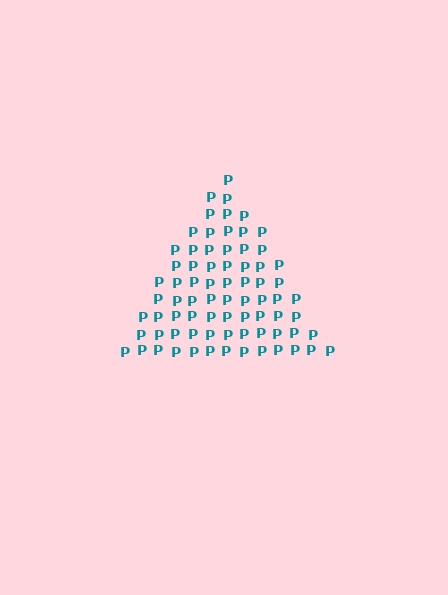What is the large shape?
The large shape is a triangle.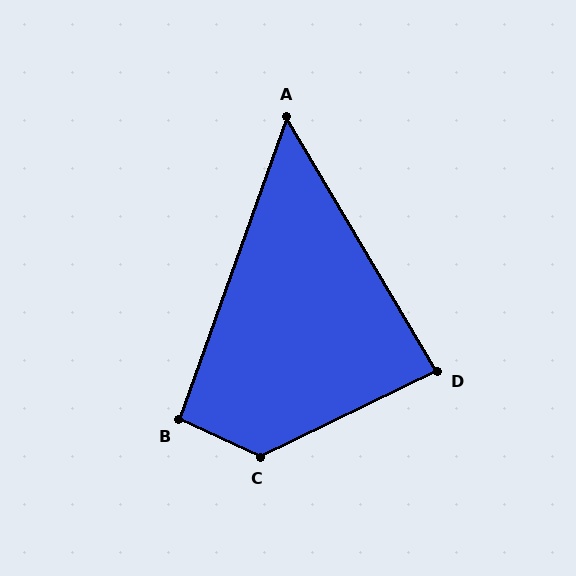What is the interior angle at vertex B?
Approximately 95 degrees (approximately right).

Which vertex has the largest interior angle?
C, at approximately 130 degrees.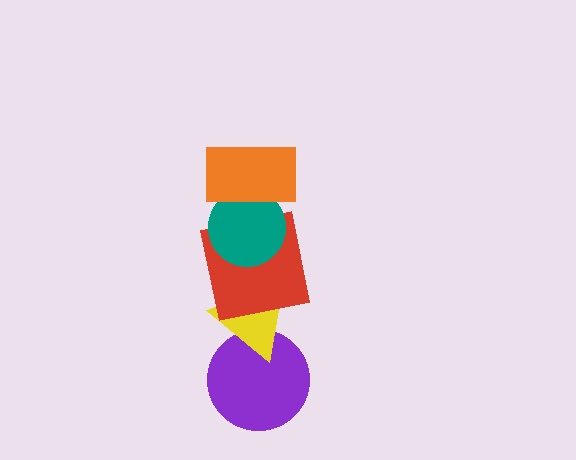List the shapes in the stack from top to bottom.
From top to bottom: the orange rectangle, the teal circle, the red square, the yellow triangle, the purple circle.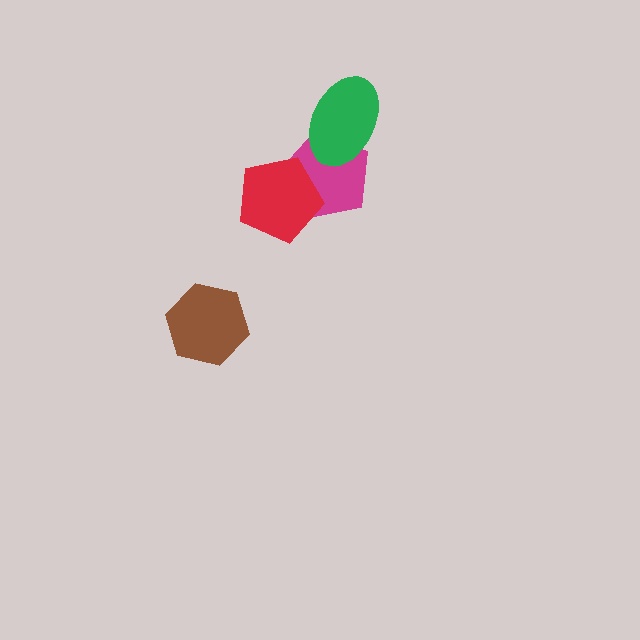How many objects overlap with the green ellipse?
1 object overlaps with the green ellipse.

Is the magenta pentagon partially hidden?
Yes, it is partially covered by another shape.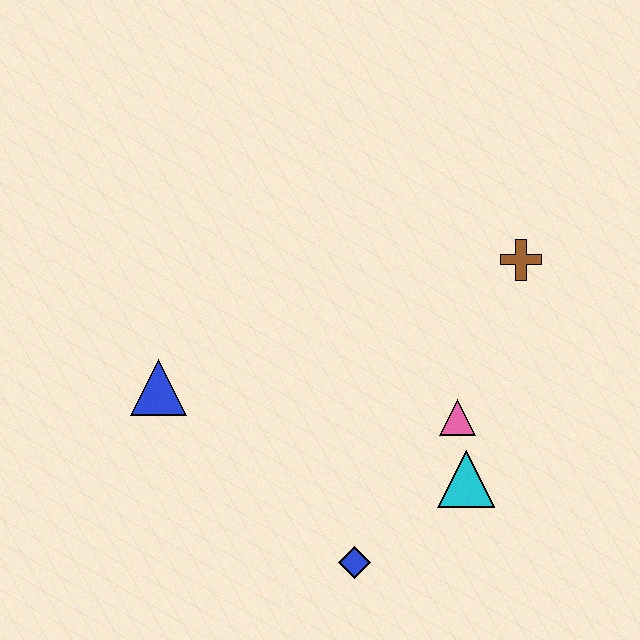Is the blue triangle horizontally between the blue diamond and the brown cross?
No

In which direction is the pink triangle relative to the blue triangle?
The pink triangle is to the right of the blue triangle.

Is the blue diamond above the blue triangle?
No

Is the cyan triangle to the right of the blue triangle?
Yes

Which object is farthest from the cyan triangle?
The blue triangle is farthest from the cyan triangle.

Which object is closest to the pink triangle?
The cyan triangle is closest to the pink triangle.